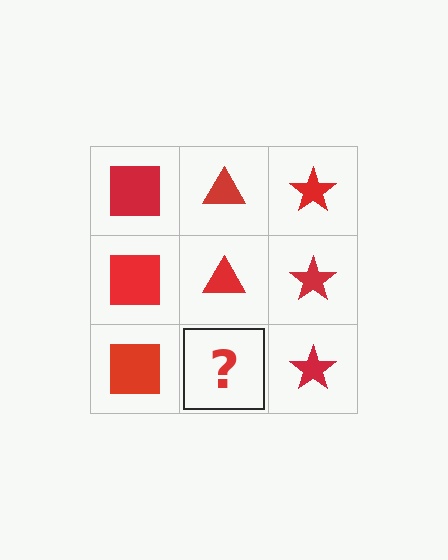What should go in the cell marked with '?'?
The missing cell should contain a red triangle.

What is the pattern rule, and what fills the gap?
The rule is that each column has a consistent shape. The gap should be filled with a red triangle.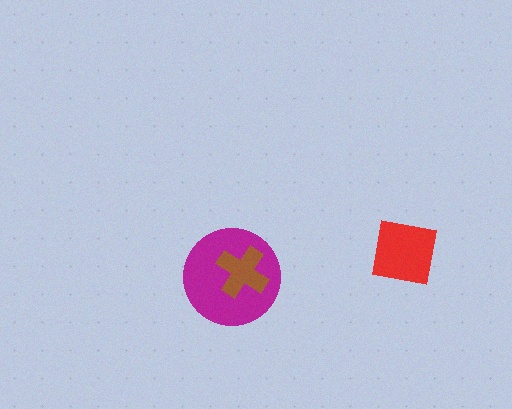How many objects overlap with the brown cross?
1 object overlaps with the brown cross.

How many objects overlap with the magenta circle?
1 object overlaps with the magenta circle.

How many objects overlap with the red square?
0 objects overlap with the red square.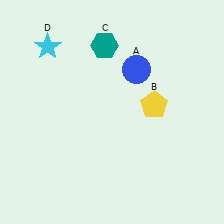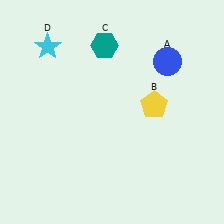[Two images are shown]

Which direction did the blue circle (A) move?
The blue circle (A) moved right.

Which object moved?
The blue circle (A) moved right.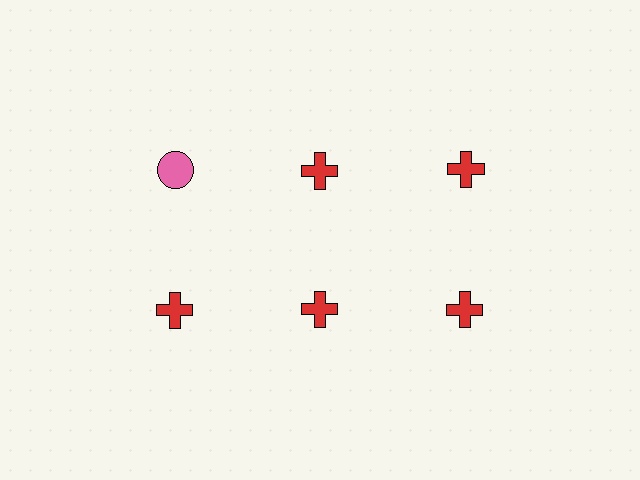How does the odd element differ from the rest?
It differs in both color (pink instead of red) and shape (circle instead of cross).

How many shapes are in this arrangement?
There are 6 shapes arranged in a grid pattern.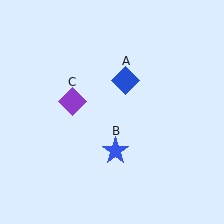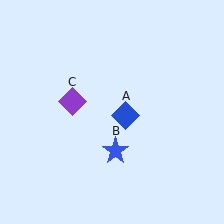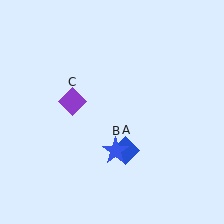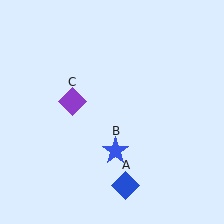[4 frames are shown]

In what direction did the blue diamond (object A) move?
The blue diamond (object A) moved down.